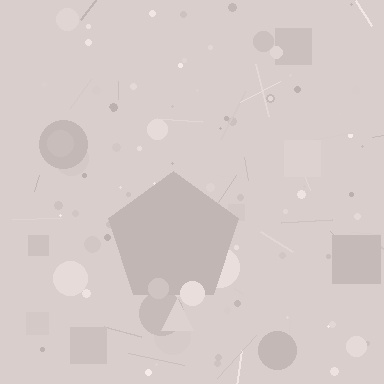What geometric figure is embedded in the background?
A pentagon is embedded in the background.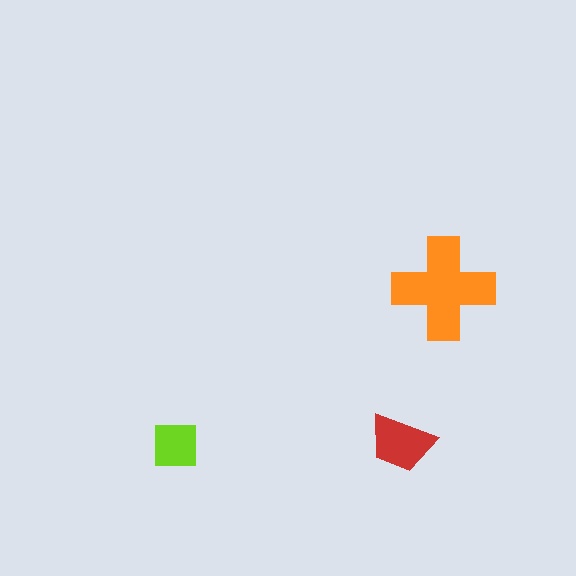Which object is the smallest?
The lime square.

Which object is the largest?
The orange cross.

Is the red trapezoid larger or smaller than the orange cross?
Smaller.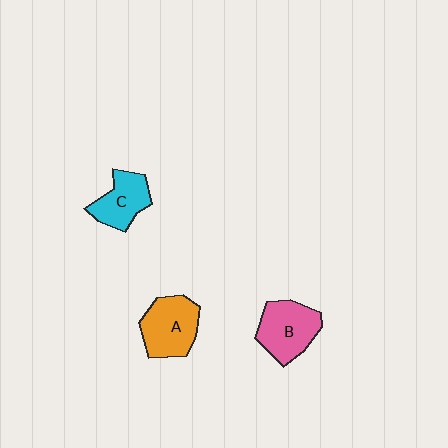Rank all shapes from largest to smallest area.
From largest to smallest: A (orange), B (pink), C (cyan).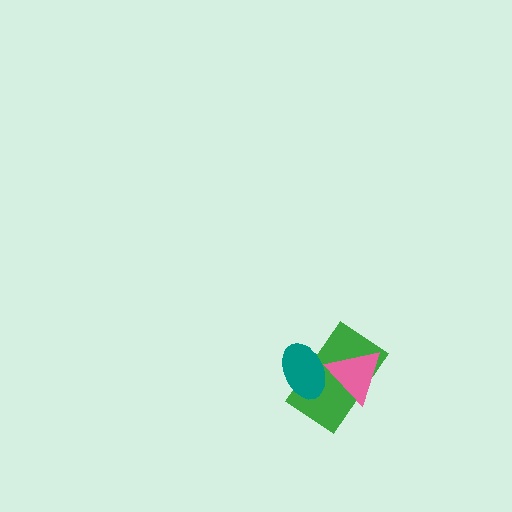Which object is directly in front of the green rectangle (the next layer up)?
The pink triangle is directly in front of the green rectangle.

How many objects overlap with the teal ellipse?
2 objects overlap with the teal ellipse.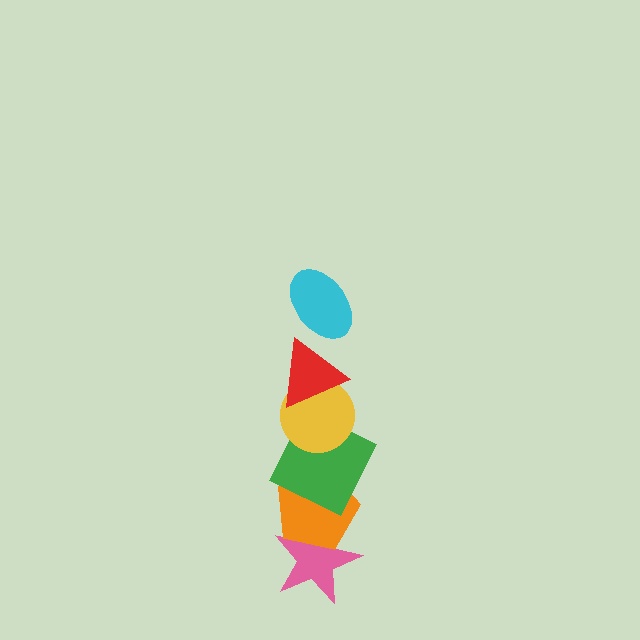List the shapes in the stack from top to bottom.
From top to bottom: the cyan ellipse, the red triangle, the yellow circle, the green square, the orange pentagon, the pink star.